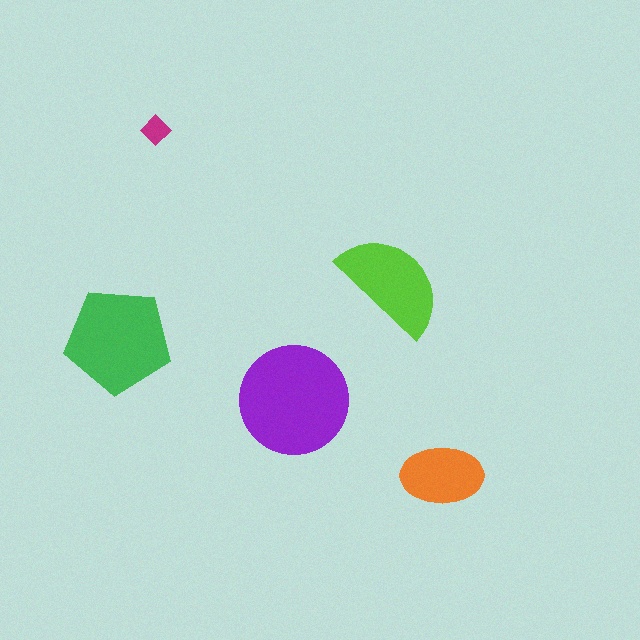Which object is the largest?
The purple circle.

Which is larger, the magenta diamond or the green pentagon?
The green pentagon.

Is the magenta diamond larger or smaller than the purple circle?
Smaller.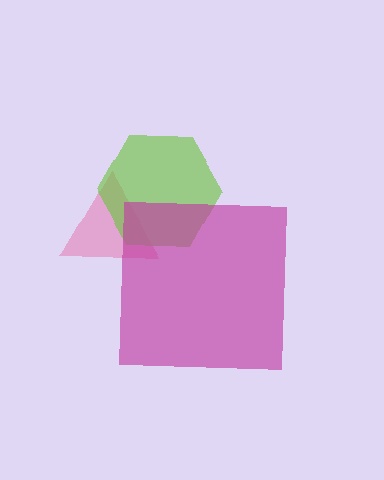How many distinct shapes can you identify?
There are 3 distinct shapes: a pink triangle, a lime hexagon, a magenta square.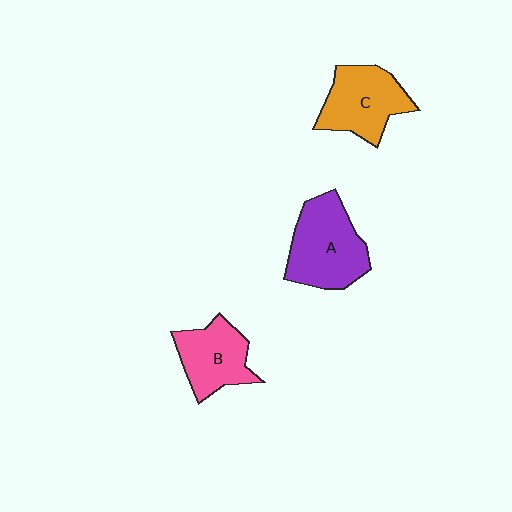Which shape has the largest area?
Shape A (purple).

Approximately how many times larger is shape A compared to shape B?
Approximately 1.3 times.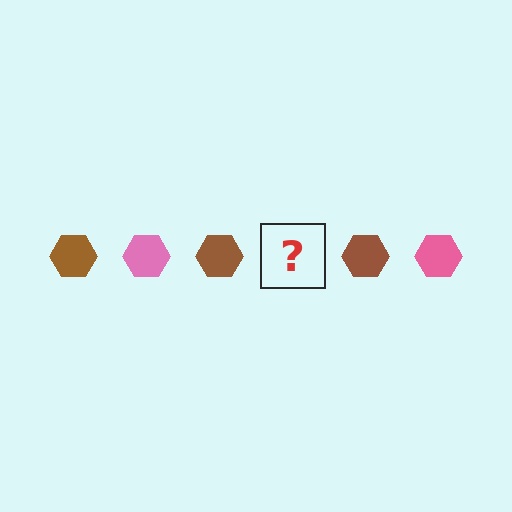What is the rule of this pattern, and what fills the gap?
The rule is that the pattern cycles through brown, pink hexagons. The gap should be filled with a pink hexagon.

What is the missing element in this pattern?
The missing element is a pink hexagon.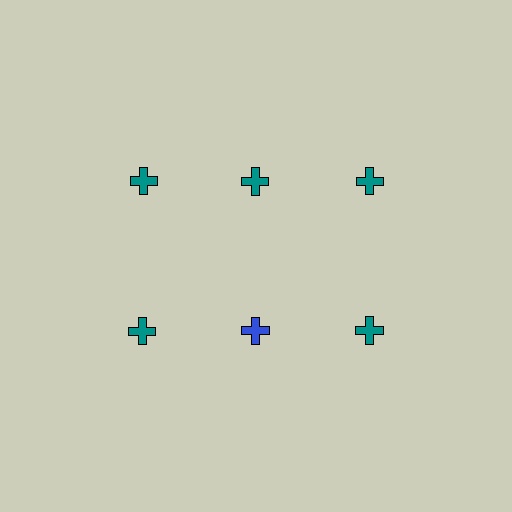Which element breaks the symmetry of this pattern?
The blue cross in the second row, second from left column breaks the symmetry. All other shapes are teal crosses.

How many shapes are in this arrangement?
There are 6 shapes arranged in a grid pattern.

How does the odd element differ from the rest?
It has a different color: blue instead of teal.